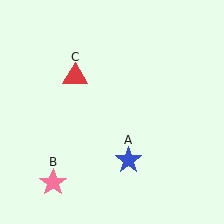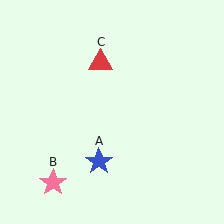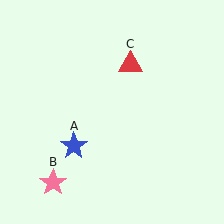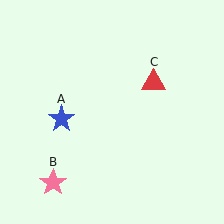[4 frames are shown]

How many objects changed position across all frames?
2 objects changed position: blue star (object A), red triangle (object C).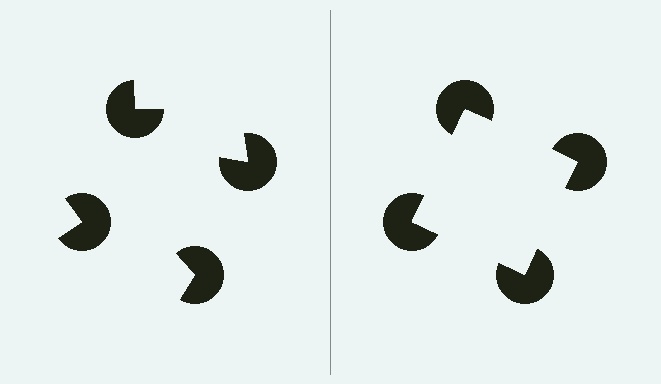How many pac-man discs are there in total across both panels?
8 — 4 on each side.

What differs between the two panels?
The pac-man discs are positioned identically on both sides; only the wedge orientations differ. On the right they align to a square; on the left they are misaligned.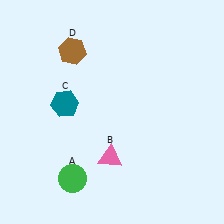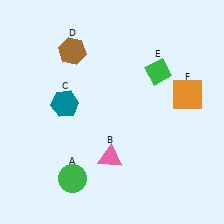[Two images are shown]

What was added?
A green diamond (E), an orange square (F) were added in Image 2.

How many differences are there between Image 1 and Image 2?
There are 2 differences between the two images.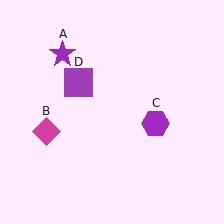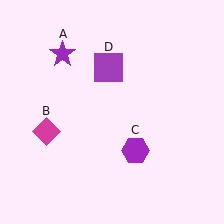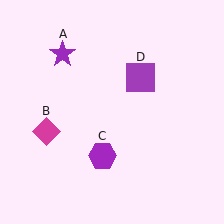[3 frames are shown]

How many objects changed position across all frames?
2 objects changed position: purple hexagon (object C), purple square (object D).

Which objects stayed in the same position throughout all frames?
Purple star (object A) and magenta diamond (object B) remained stationary.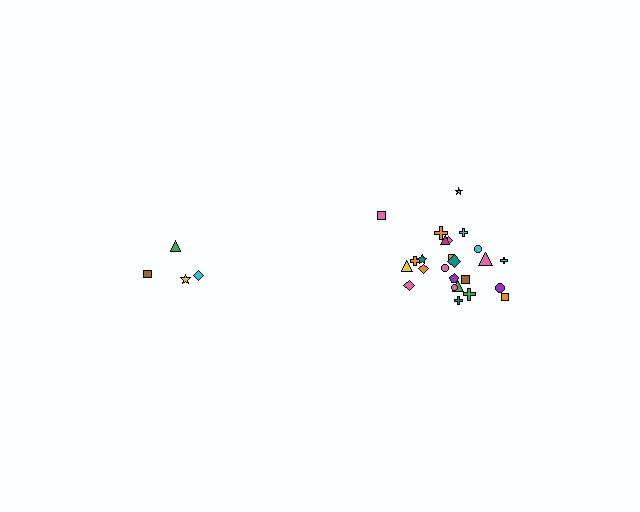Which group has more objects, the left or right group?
The right group.